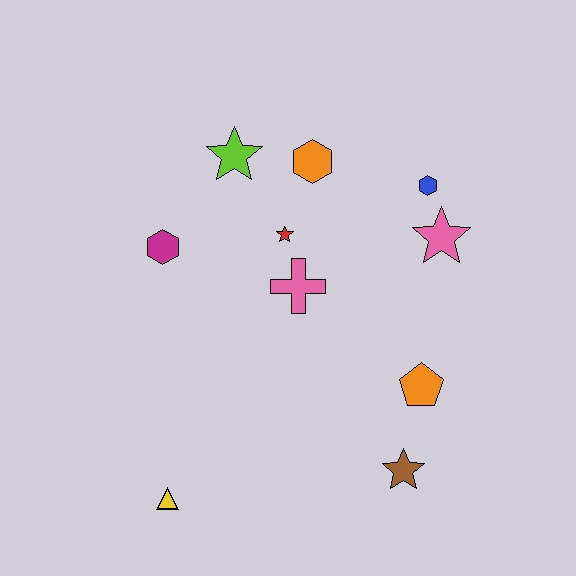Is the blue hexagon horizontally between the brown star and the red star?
No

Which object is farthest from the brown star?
The lime star is farthest from the brown star.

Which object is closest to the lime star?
The orange hexagon is closest to the lime star.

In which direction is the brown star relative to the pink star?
The brown star is below the pink star.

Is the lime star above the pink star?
Yes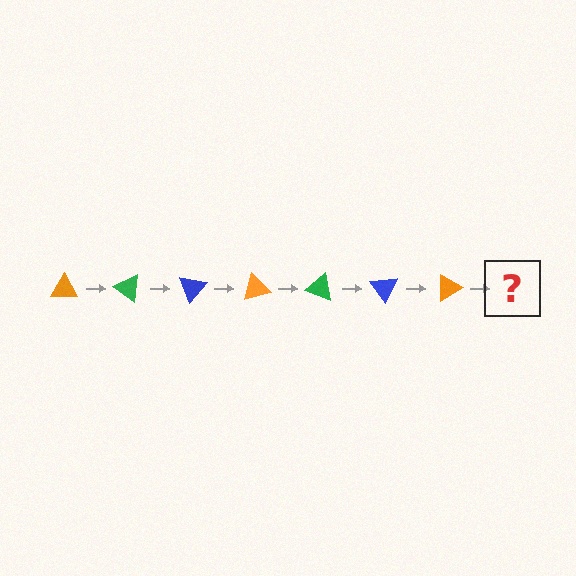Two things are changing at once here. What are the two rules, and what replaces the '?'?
The two rules are that it rotates 35 degrees each step and the color cycles through orange, green, and blue. The '?' should be a green triangle, rotated 245 degrees from the start.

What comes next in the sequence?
The next element should be a green triangle, rotated 245 degrees from the start.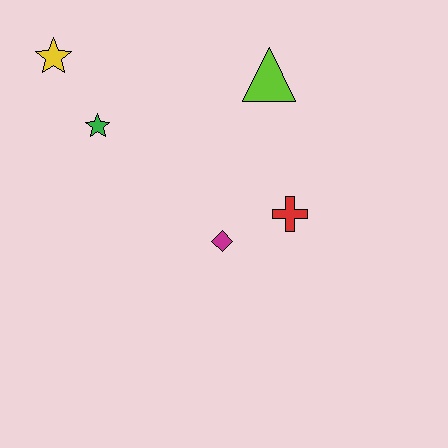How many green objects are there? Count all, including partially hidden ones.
There is 1 green object.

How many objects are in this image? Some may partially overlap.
There are 5 objects.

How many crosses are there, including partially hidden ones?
There is 1 cross.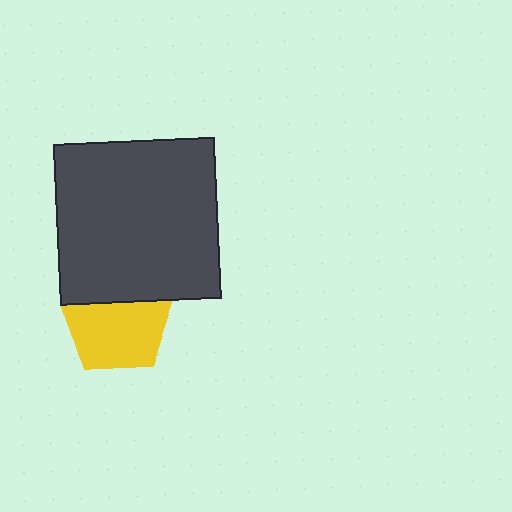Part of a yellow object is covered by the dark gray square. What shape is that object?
It is a pentagon.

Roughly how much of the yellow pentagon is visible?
Most of it is visible (roughly 69%).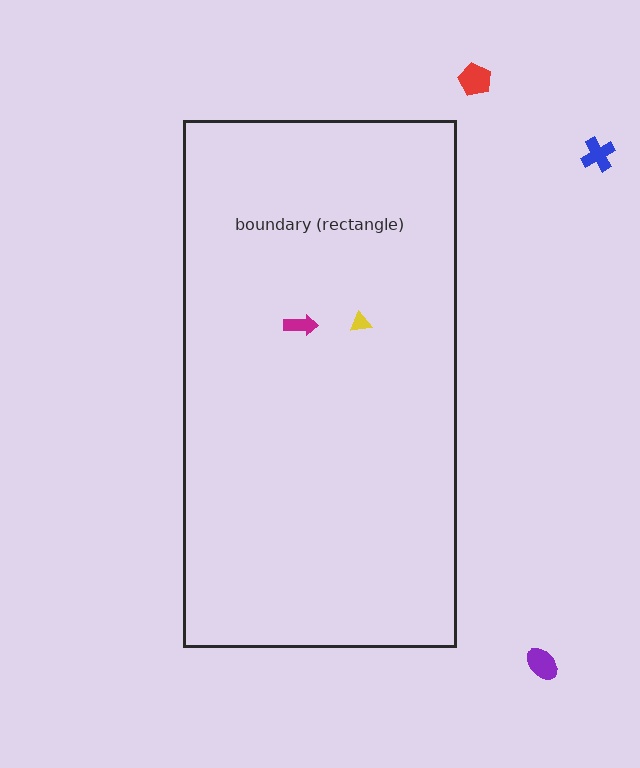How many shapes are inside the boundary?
2 inside, 3 outside.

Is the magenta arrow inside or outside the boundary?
Inside.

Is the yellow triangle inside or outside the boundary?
Inside.